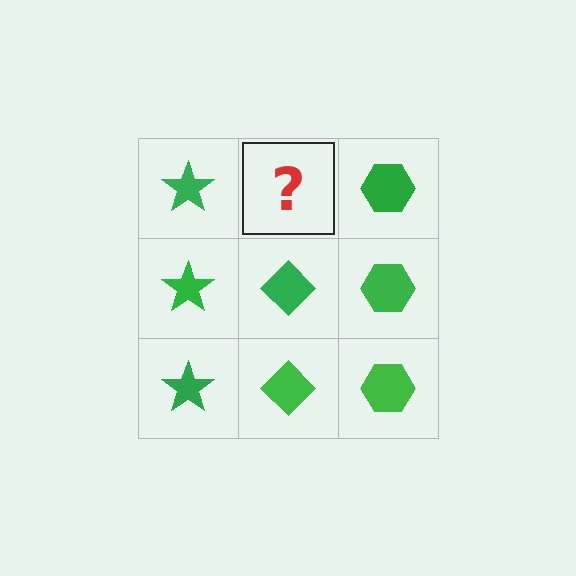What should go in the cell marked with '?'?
The missing cell should contain a green diamond.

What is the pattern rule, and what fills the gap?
The rule is that each column has a consistent shape. The gap should be filled with a green diamond.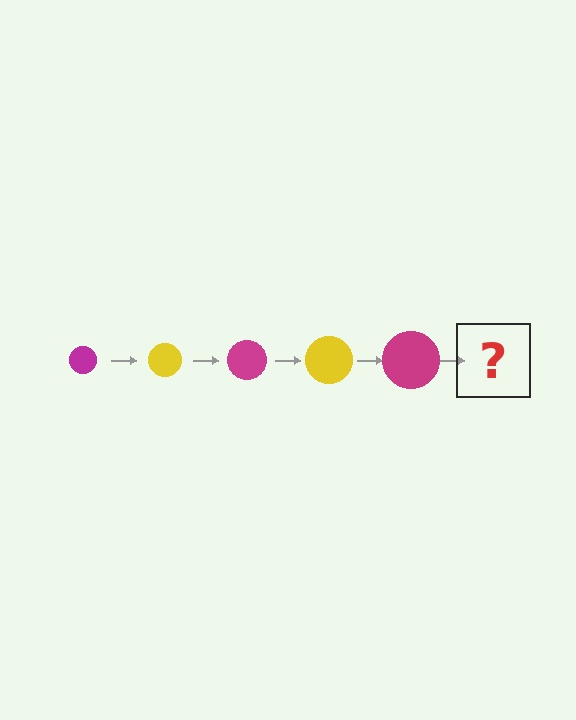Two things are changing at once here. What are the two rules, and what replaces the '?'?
The two rules are that the circle grows larger each step and the color cycles through magenta and yellow. The '?' should be a yellow circle, larger than the previous one.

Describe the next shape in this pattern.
It should be a yellow circle, larger than the previous one.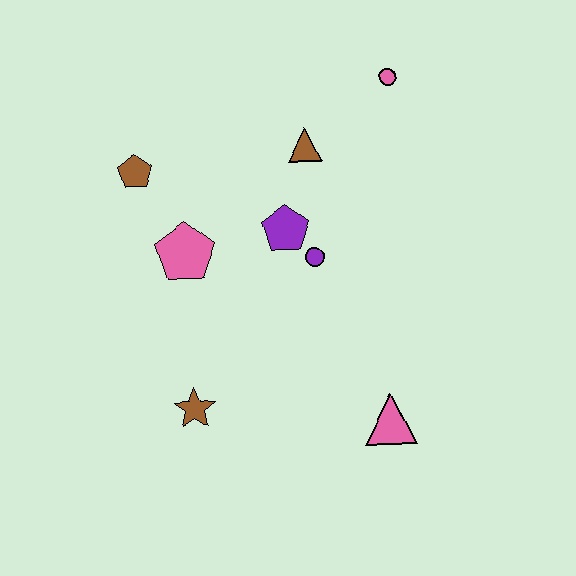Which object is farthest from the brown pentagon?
The pink triangle is farthest from the brown pentagon.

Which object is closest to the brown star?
The pink pentagon is closest to the brown star.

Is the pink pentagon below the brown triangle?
Yes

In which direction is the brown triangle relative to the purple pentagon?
The brown triangle is above the purple pentagon.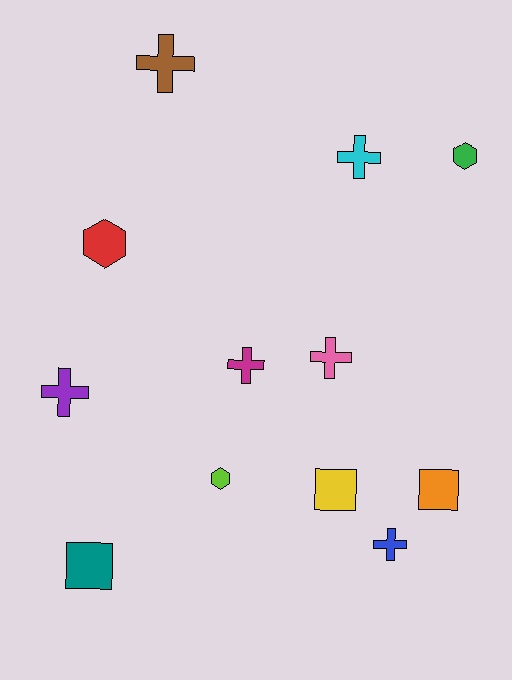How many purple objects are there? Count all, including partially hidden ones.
There is 1 purple object.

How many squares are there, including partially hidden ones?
There are 3 squares.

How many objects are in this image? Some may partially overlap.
There are 12 objects.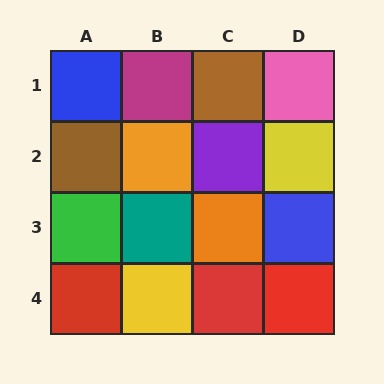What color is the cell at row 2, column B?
Orange.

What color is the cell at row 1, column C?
Brown.